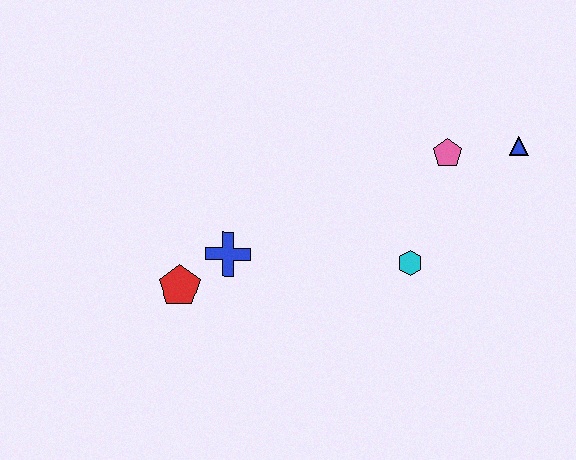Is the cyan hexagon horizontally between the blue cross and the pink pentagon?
Yes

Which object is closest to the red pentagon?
The blue cross is closest to the red pentagon.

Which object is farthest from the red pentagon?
The blue triangle is farthest from the red pentagon.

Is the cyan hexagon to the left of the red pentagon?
No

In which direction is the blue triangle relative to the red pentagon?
The blue triangle is to the right of the red pentagon.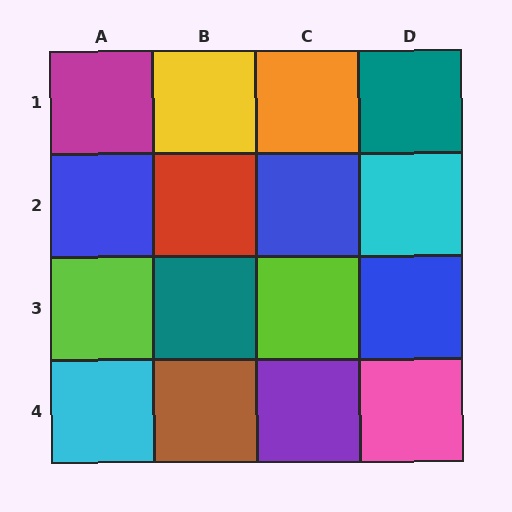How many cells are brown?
1 cell is brown.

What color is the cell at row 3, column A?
Lime.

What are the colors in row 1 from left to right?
Magenta, yellow, orange, teal.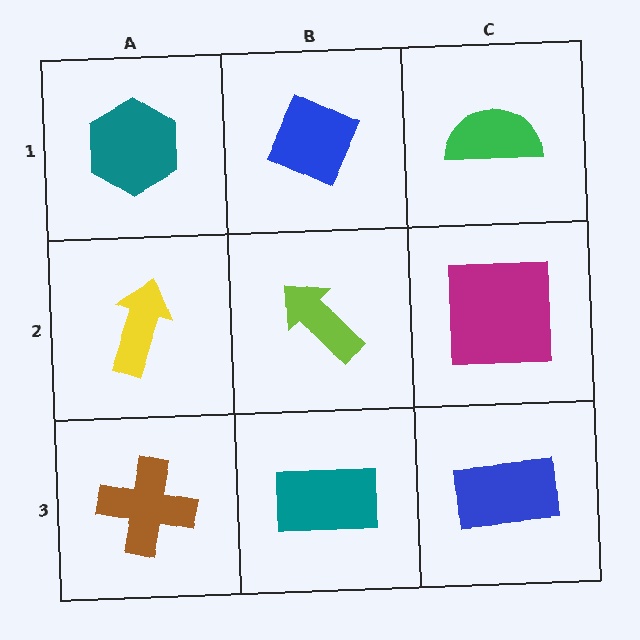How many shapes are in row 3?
3 shapes.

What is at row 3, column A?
A brown cross.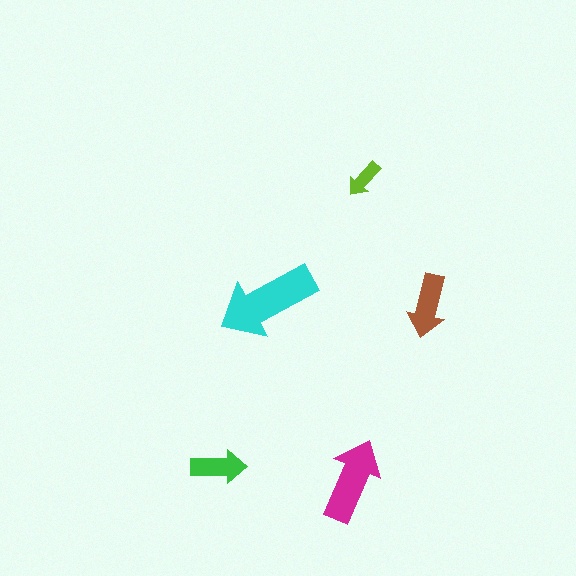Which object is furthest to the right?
The brown arrow is rightmost.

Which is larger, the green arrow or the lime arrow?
The green one.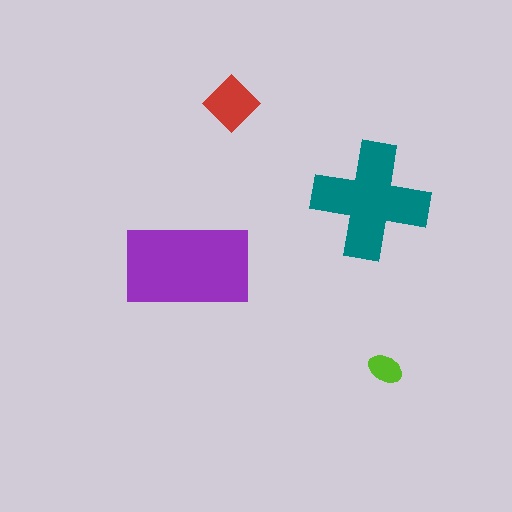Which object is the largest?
The purple rectangle.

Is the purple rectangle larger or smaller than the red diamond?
Larger.